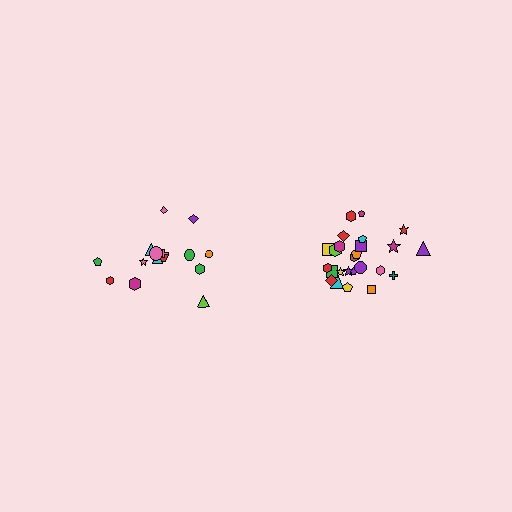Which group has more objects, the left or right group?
The right group.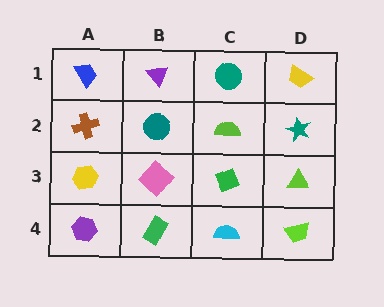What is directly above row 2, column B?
A purple triangle.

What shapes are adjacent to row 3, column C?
A lime semicircle (row 2, column C), a cyan semicircle (row 4, column C), a pink diamond (row 3, column B), a lime triangle (row 3, column D).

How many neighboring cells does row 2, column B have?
4.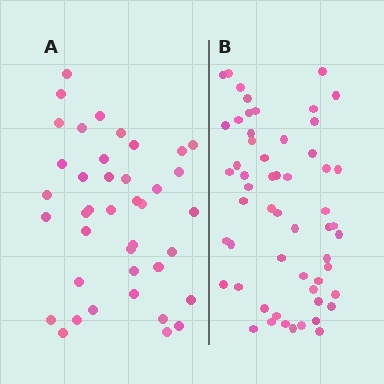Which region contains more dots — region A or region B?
Region B (the right region) has more dots.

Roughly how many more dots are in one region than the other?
Region B has approximately 15 more dots than region A.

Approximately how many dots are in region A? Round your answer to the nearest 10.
About 40 dots.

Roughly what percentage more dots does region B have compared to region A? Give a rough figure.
About 40% more.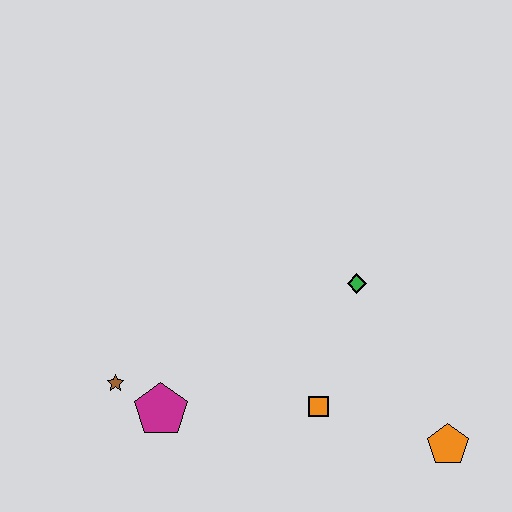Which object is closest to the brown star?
The magenta pentagon is closest to the brown star.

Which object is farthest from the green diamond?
The brown star is farthest from the green diamond.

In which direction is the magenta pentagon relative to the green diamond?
The magenta pentagon is to the left of the green diamond.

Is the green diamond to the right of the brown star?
Yes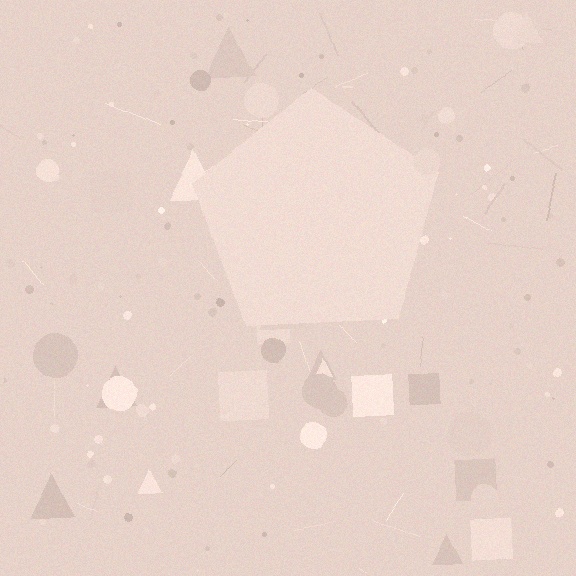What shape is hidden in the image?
A pentagon is hidden in the image.